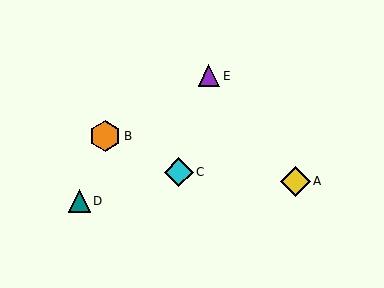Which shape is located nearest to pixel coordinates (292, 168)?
The yellow diamond (labeled A) at (295, 181) is nearest to that location.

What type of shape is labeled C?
Shape C is a cyan diamond.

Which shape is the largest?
The orange hexagon (labeled B) is the largest.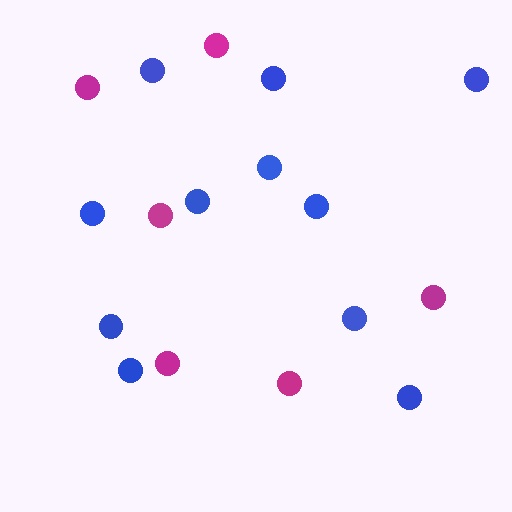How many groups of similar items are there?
There are 2 groups: one group of blue circles (11) and one group of magenta circles (6).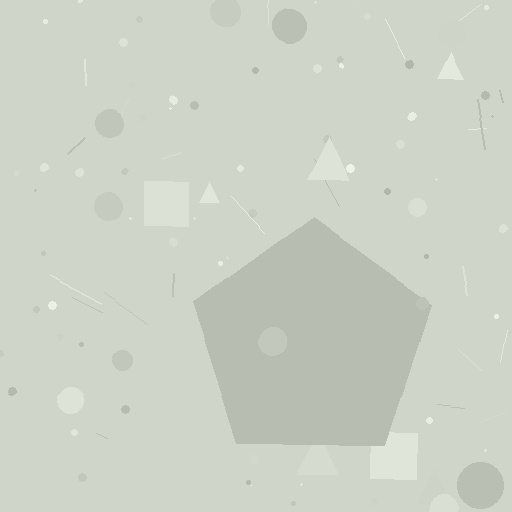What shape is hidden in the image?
A pentagon is hidden in the image.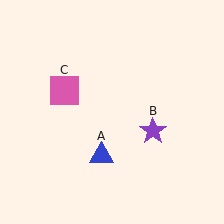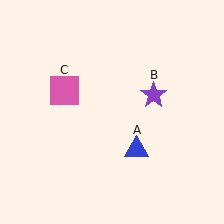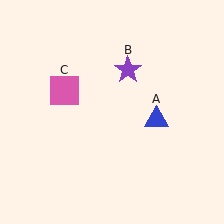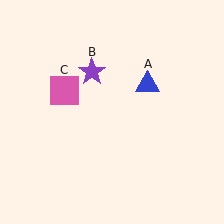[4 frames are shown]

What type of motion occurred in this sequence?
The blue triangle (object A), purple star (object B) rotated counterclockwise around the center of the scene.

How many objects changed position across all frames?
2 objects changed position: blue triangle (object A), purple star (object B).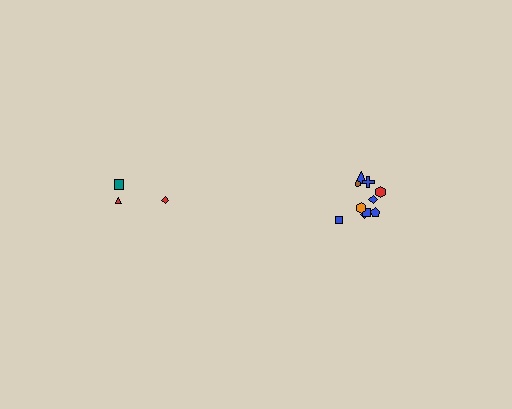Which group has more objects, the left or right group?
The right group.